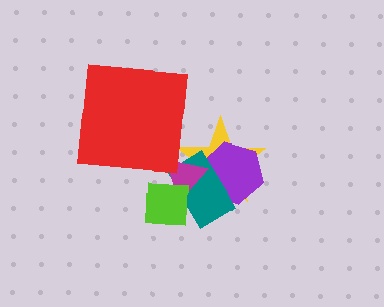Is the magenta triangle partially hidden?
Yes, it is partially covered by another shape.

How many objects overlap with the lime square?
2 objects overlap with the lime square.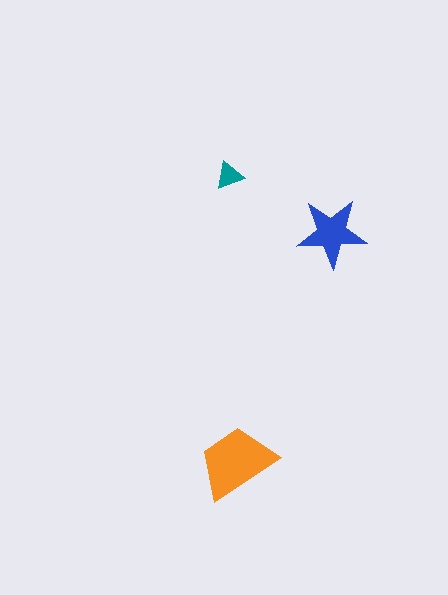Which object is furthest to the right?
The blue star is rightmost.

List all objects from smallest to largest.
The teal triangle, the blue star, the orange trapezoid.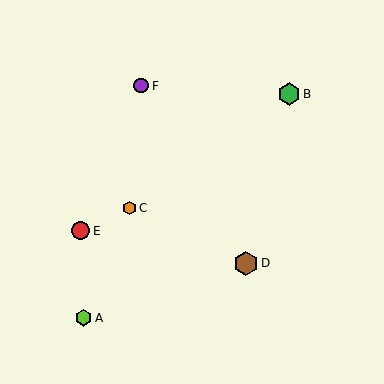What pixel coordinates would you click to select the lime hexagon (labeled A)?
Click at (83, 318) to select the lime hexagon A.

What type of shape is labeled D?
Shape D is a brown hexagon.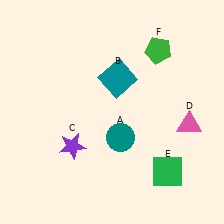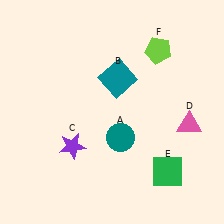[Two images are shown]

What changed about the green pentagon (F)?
In Image 1, F is green. In Image 2, it changed to lime.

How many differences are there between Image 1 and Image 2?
There is 1 difference between the two images.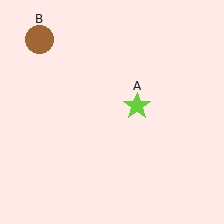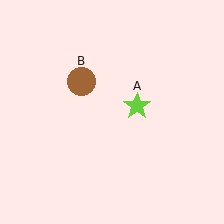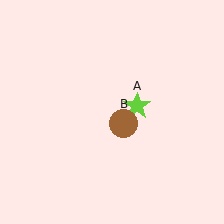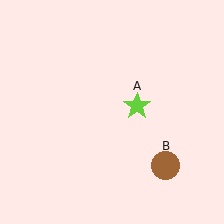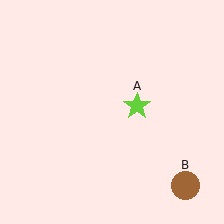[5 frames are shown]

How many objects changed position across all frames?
1 object changed position: brown circle (object B).